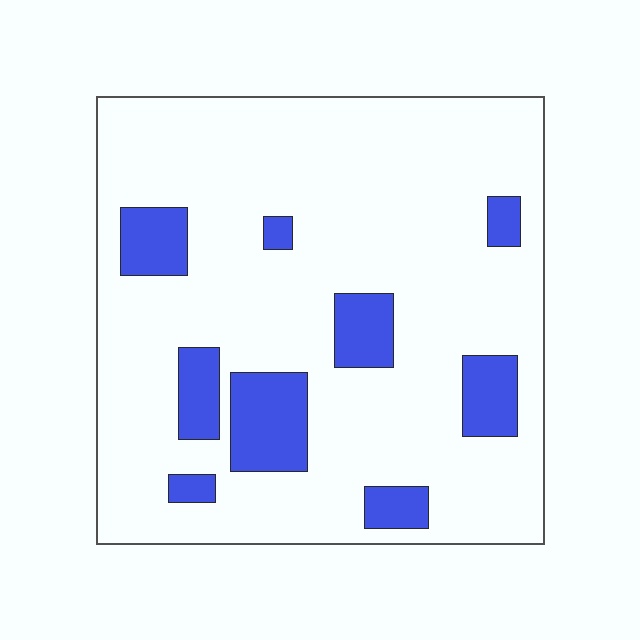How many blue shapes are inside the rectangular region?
9.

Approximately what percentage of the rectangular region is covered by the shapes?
Approximately 15%.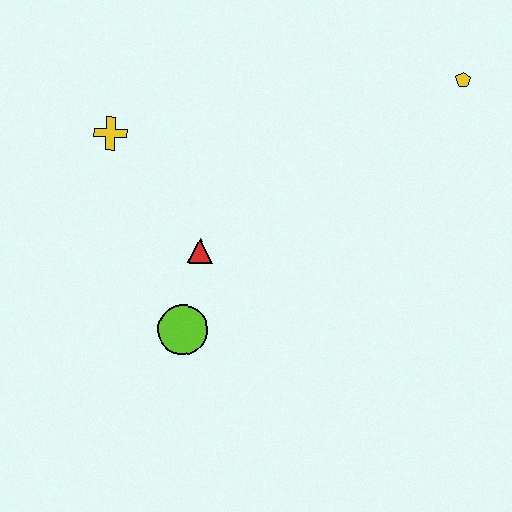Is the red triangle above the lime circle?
Yes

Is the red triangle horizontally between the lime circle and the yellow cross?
No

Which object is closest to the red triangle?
The lime circle is closest to the red triangle.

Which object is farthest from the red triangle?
The yellow pentagon is farthest from the red triangle.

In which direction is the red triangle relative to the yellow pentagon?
The red triangle is to the left of the yellow pentagon.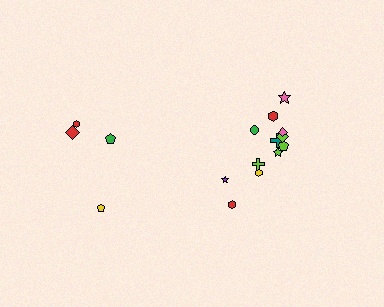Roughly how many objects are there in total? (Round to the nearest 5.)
Roughly 15 objects in total.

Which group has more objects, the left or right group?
The right group.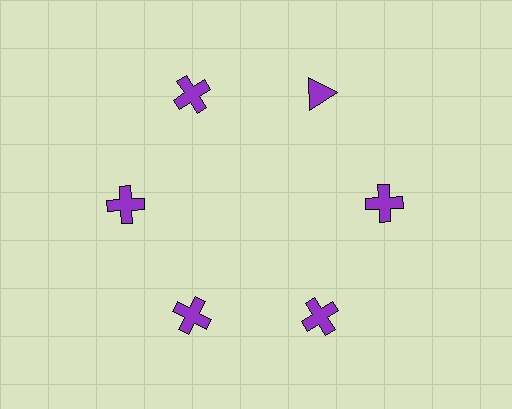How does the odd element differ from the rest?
It has a different shape: triangle instead of cross.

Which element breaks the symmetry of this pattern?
The purple triangle at roughly the 1 o'clock position breaks the symmetry. All other shapes are purple crosses.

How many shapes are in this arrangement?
There are 6 shapes arranged in a ring pattern.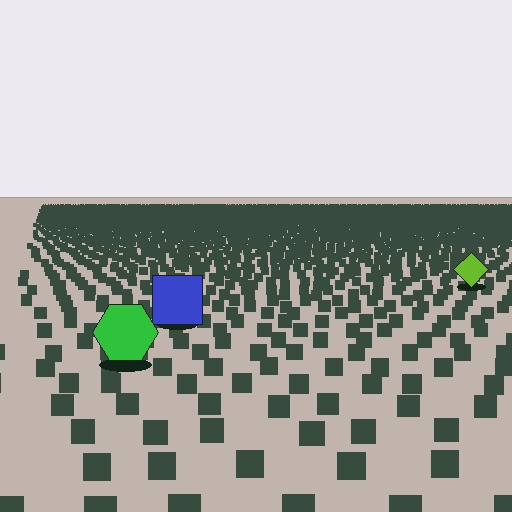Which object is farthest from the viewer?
The lime diamond is farthest from the viewer. It appears smaller and the ground texture around it is denser.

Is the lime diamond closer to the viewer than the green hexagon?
No. The green hexagon is closer — you can tell from the texture gradient: the ground texture is coarser near it.